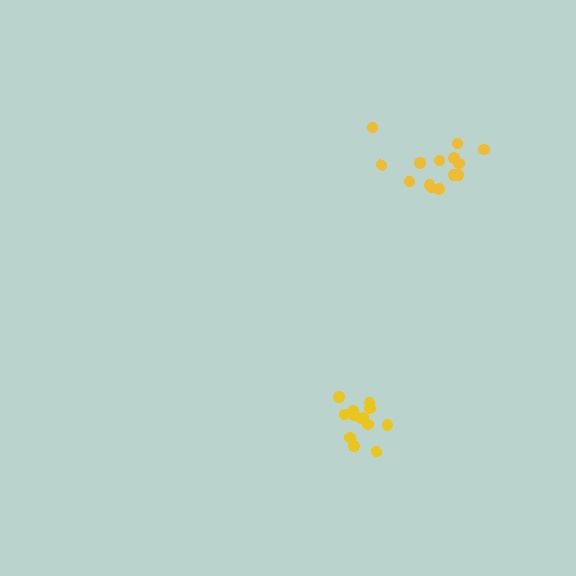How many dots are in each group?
Group 1: 14 dots, Group 2: 13 dots (27 total).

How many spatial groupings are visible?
There are 2 spatial groupings.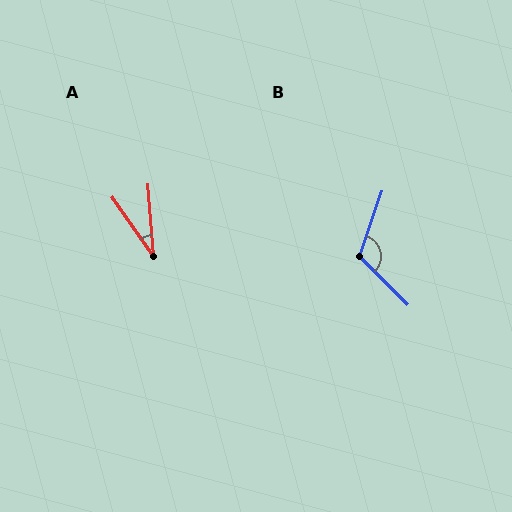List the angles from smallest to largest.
A (31°), B (116°).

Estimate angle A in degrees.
Approximately 31 degrees.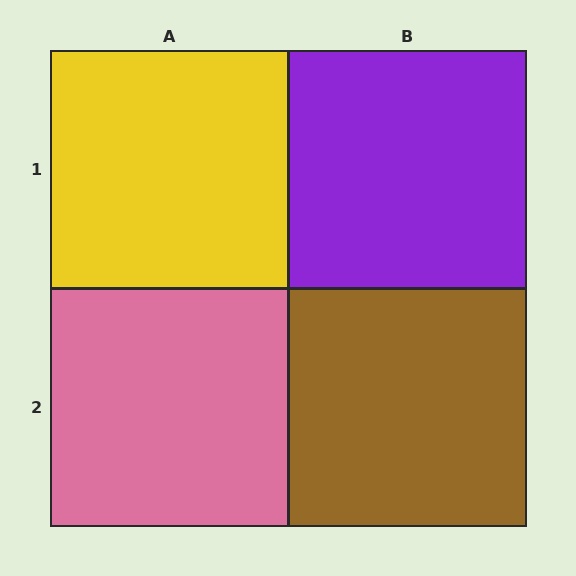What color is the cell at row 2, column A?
Pink.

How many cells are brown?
1 cell is brown.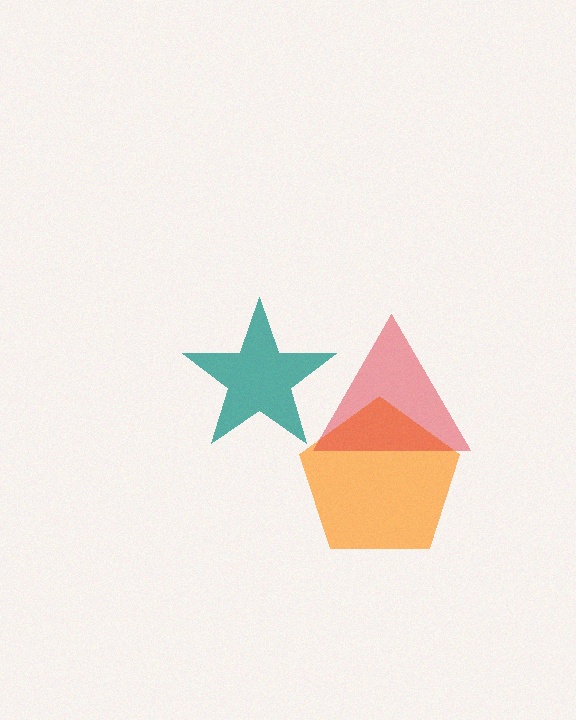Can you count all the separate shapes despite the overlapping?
Yes, there are 3 separate shapes.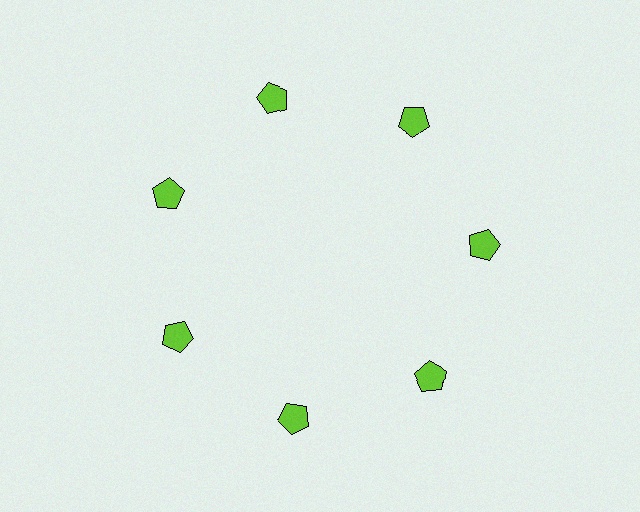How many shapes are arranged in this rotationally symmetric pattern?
There are 7 shapes, arranged in 7 groups of 1.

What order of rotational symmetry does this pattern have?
This pattern has 7-fold rotational symmetry.